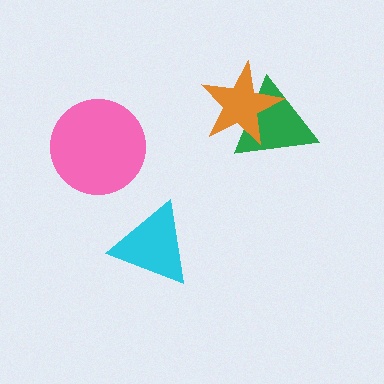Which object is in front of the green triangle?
The orange star is in front of the green triangle.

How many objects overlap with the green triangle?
1 object overlaps with the green triangle.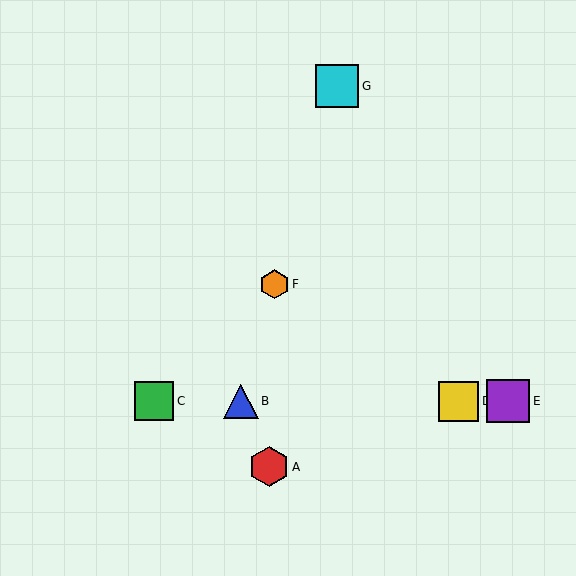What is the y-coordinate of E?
Object E is at y≈401.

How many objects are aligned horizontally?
4 objects (B, C, D, E) are aligned horizontally.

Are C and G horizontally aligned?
No, C is at y≈401 and G is at y≈86.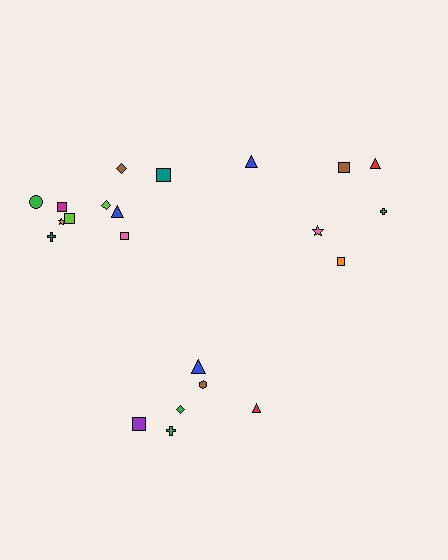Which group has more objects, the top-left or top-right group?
The top-left group.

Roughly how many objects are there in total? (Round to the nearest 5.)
Roughly 20 objects in total.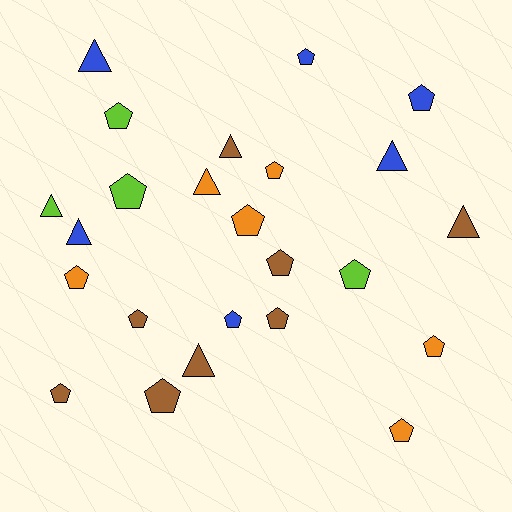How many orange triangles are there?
There is 1 orange triangle.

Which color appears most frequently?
Brown, with 8 objects.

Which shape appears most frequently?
Pentagon, with 16 objects.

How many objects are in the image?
There are 24 objects.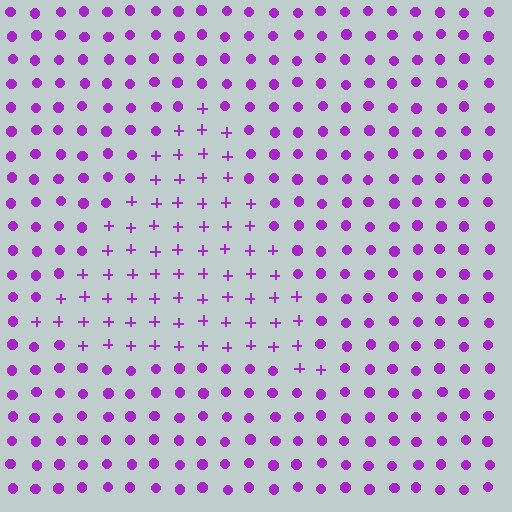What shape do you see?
I see a triangle.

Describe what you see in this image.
The image is filled with small purple elements arranged in a uniform grid. A triangle-shaped region contains plus signs, while the surrounding area contains circles. The boundary is defined purely by the change in element shape.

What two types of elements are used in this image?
The image uses plus signs inside the triangle region and circles outside it.